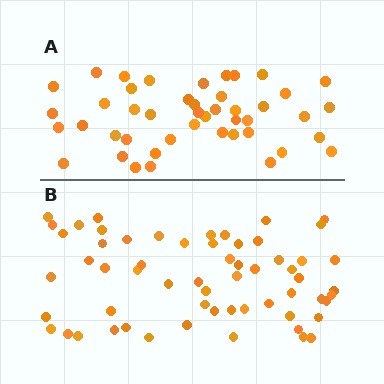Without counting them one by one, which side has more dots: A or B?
Region B (the bottom region) has more dots.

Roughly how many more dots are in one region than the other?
Region B has approximately 15 more dots than region A.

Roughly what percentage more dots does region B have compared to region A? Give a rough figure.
About 35% more.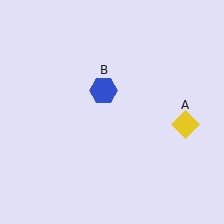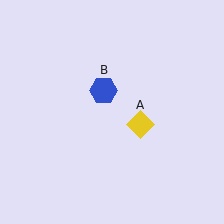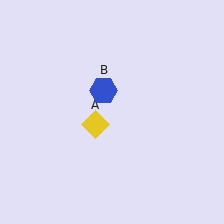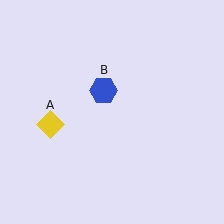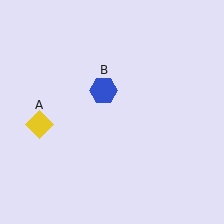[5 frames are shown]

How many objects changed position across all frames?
1 object changed position: yellow diamond (object A).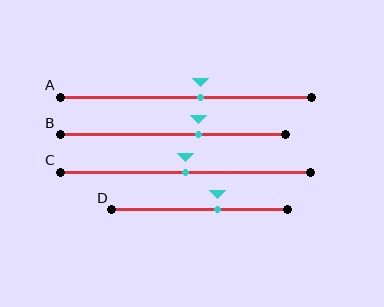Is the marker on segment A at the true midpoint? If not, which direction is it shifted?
No, the marker on segment A is shifted to the right by about 6% of the segment length.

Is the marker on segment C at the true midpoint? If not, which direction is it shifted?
Yes, the marker on segment C is at the true midpoint.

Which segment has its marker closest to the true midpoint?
Segment C has its marker closest to the true midpoint.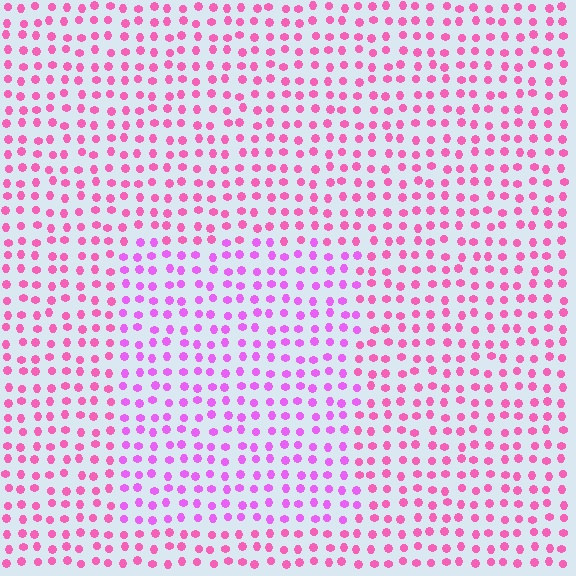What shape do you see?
I see a rectangle.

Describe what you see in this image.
The image is filled with small pink elements in a uniform arrangement. A rectangle-shaped region is visible where the elements are tinted to a slightly different hue, forming a subtle color boundary.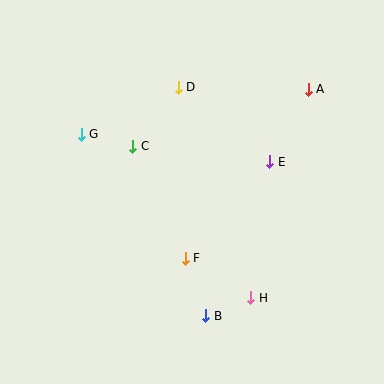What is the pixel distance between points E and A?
The distance between E and A is 82 pixels.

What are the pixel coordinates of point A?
Point A is at (308, 89).